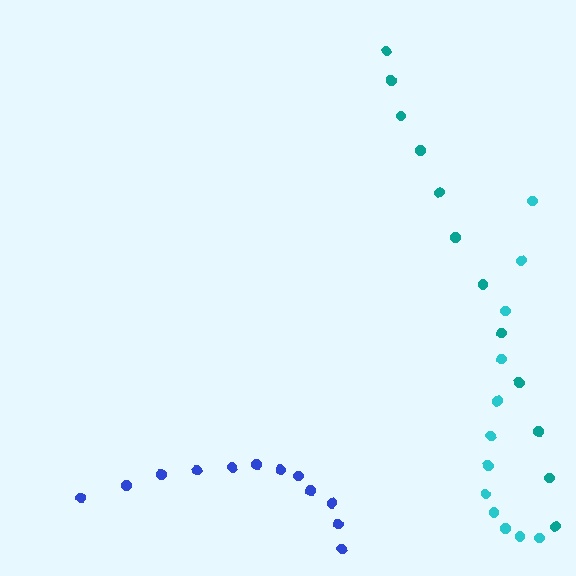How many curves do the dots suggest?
There are 3 distinct paths.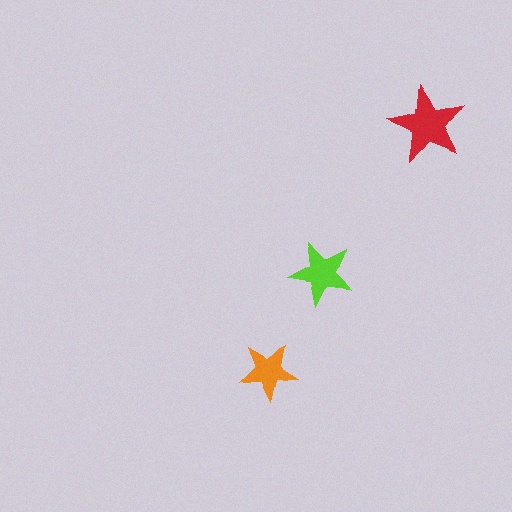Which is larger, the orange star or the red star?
The red one.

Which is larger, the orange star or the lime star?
The lime one.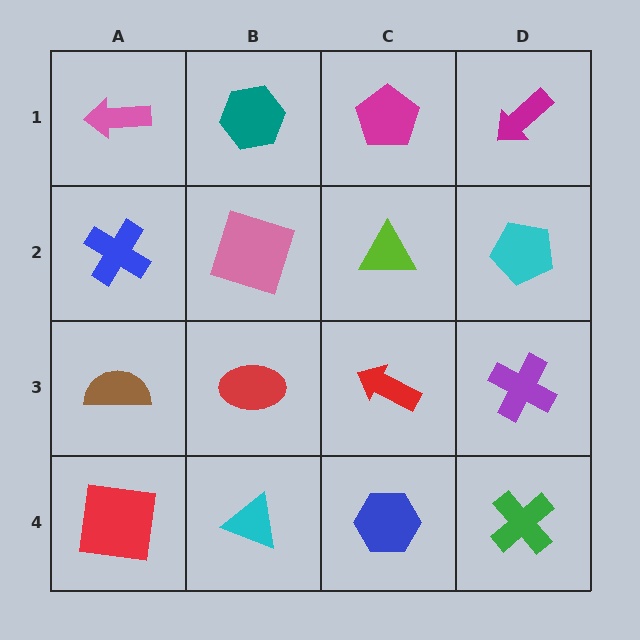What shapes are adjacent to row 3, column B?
A pink square (row 2, column B), a cyan triangle (row 4, column B), a brown semicircle (row 3, column A), a red arrow (row 3, column C).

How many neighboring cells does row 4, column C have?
3.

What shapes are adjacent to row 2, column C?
A magenta pentagon (row 1, column C), a red arrow (row 3, column C), a pink square (row 2, column B), a cyan pentagon (row 2, column D).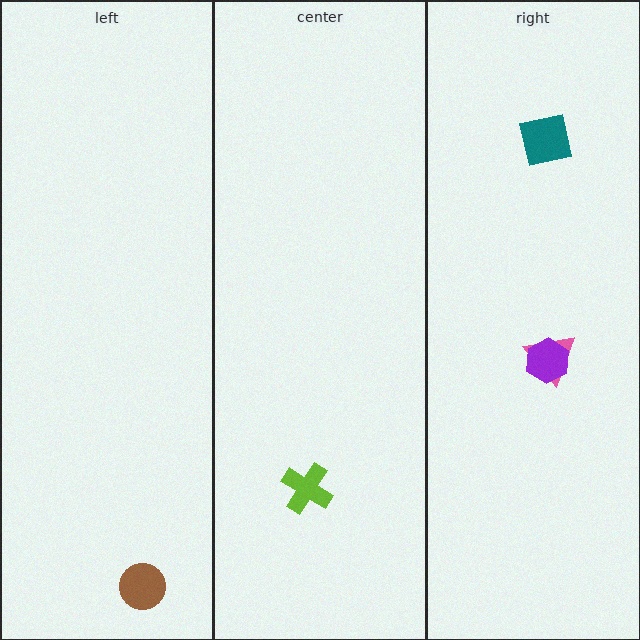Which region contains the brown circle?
The left region.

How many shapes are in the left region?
1.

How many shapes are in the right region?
3.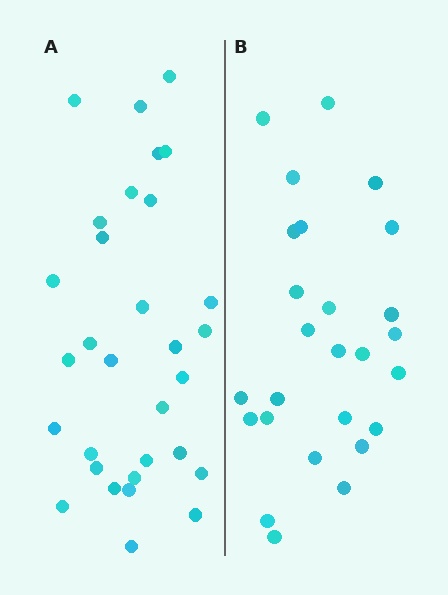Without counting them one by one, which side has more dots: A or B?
Region A (the left region) has more dots.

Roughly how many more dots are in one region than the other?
Region A has about 5 more dots than region B.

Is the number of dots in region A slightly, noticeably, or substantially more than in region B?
Region A has only slightly more — the two regions are fairly close. The ratio is roughly 1.2 to 1.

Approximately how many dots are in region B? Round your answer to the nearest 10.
About 30 dots. (The exact count is 26, which rounds to 30.)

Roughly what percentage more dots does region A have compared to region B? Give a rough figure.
About 20% more.